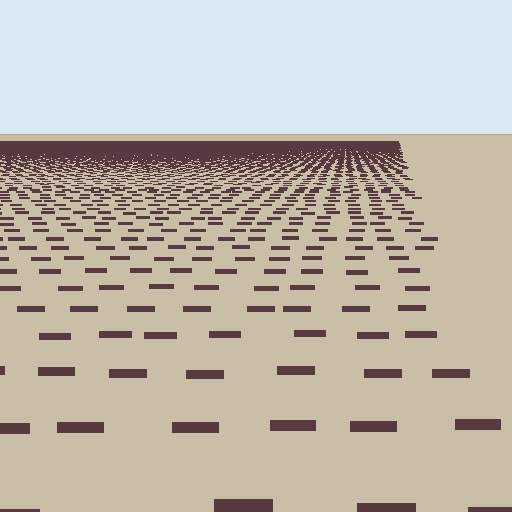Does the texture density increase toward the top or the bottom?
Density increases toward the top.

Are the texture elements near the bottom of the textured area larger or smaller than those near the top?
Larger. Near the bottom, elements are closer to the viewer and appear at a bigger on-screen size.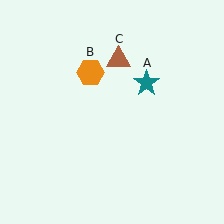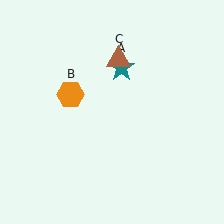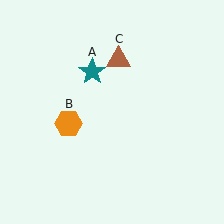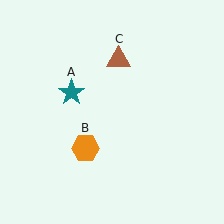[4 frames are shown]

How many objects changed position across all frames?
2 objects changed position: teal star (object A), orange hexagon (object B).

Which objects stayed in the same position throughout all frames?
Brown triangle (object C) remained stationary.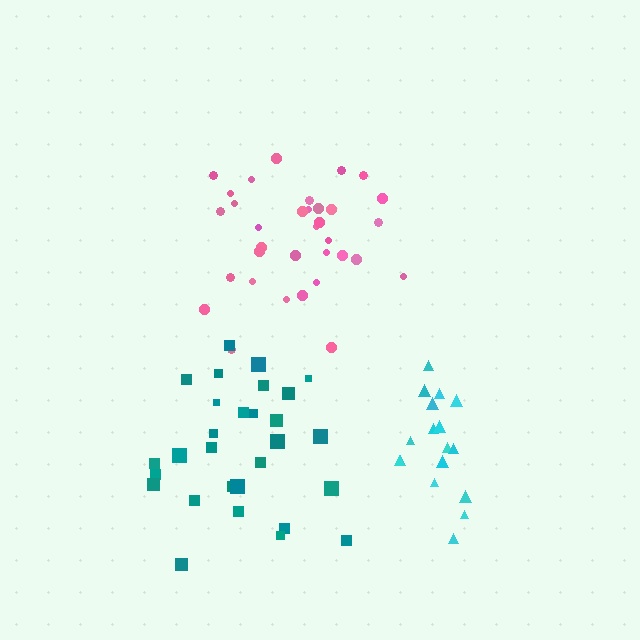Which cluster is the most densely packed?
Cyan.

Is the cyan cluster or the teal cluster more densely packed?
Cyan.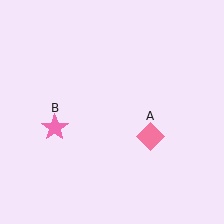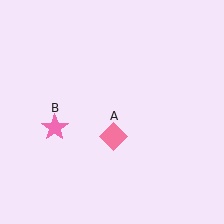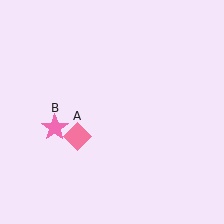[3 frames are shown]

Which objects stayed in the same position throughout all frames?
Pink star (object B) remained stationary.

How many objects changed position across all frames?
1 object changed position: pink diamond (object A).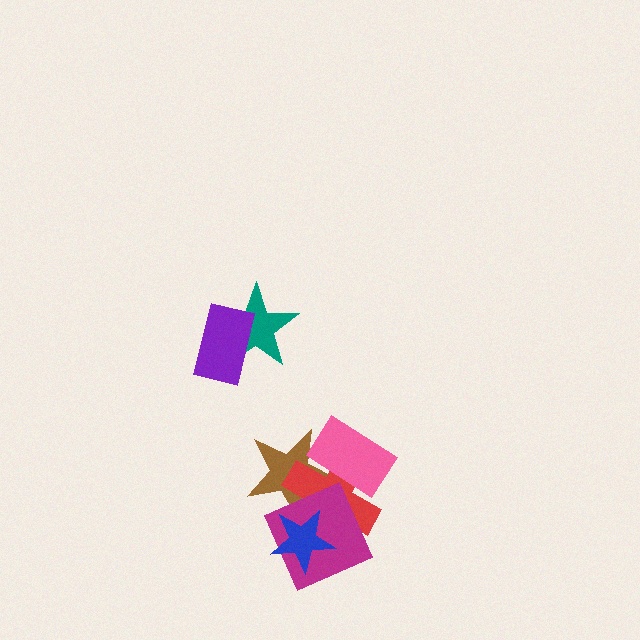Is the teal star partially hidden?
Yes, it is partially covered by another shape.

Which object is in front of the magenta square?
The blue star is in front of the magenta square.